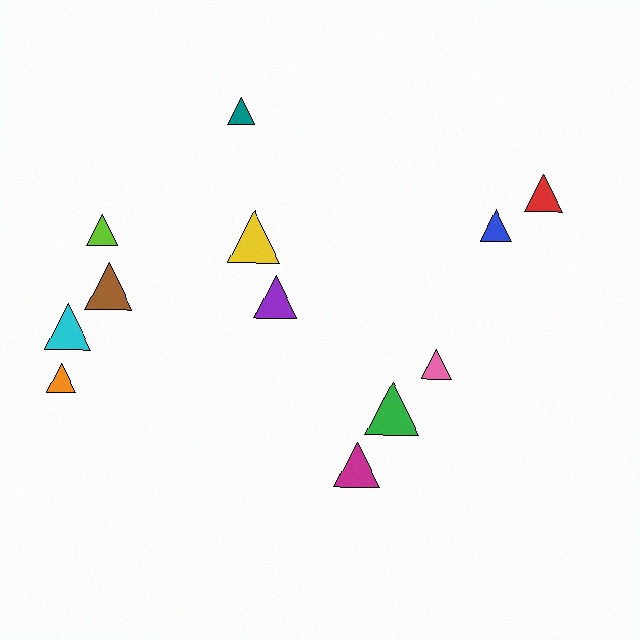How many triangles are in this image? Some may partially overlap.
There are 12 triangles.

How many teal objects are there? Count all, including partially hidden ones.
There is 1 teal object.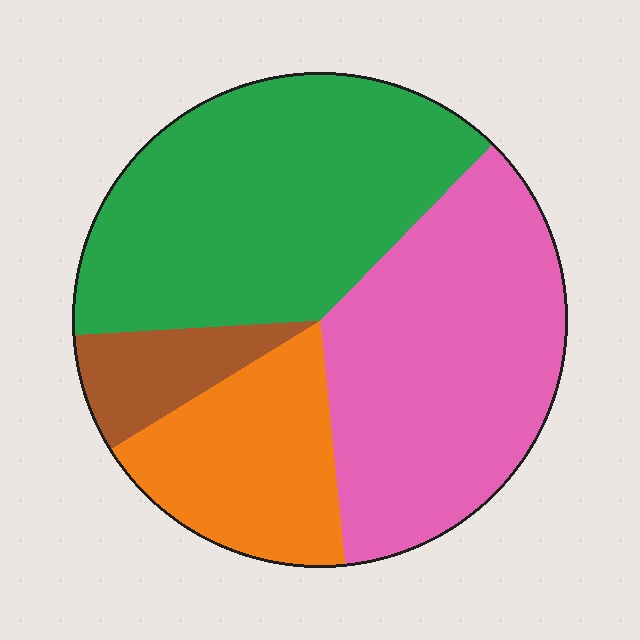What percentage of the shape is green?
Green covers 38% of the shape.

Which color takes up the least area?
Brown, at roughly 10%.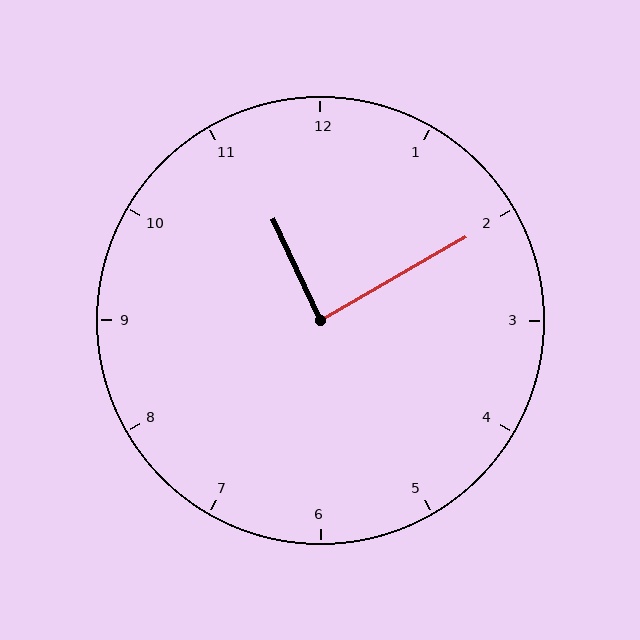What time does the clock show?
11:10.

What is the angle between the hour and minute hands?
Approximately 85 degrees.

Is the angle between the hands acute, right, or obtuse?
It is right.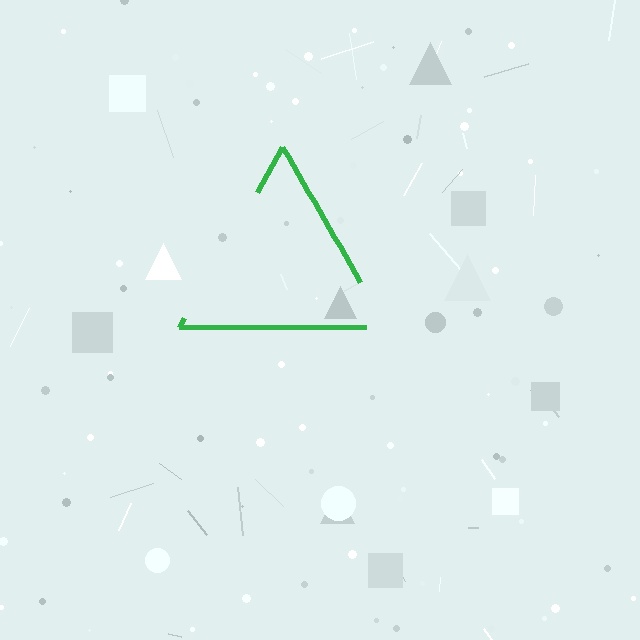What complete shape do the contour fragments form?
The contour fragments form a triangle.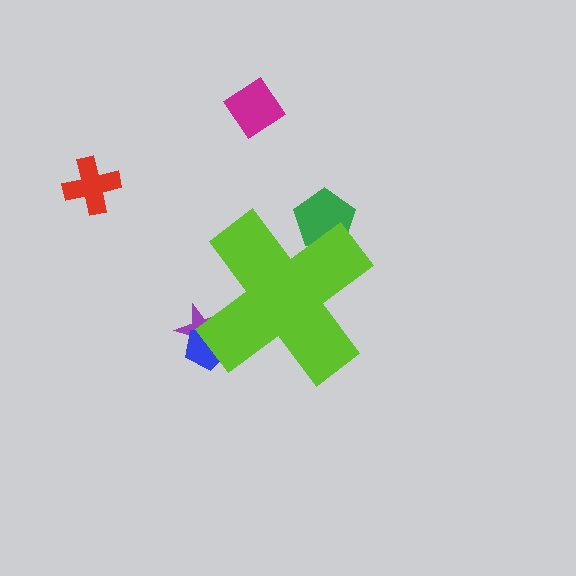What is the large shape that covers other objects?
A lime cross.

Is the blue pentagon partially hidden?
Yes, the blue pentagon is partially hidden behind the lime cross.